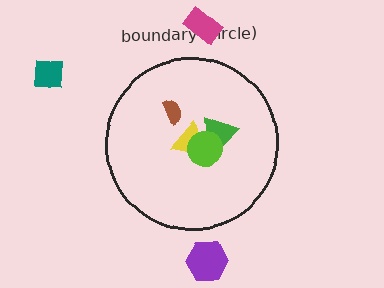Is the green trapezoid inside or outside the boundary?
Inside.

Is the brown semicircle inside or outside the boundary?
Inside.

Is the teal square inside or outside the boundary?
Outside.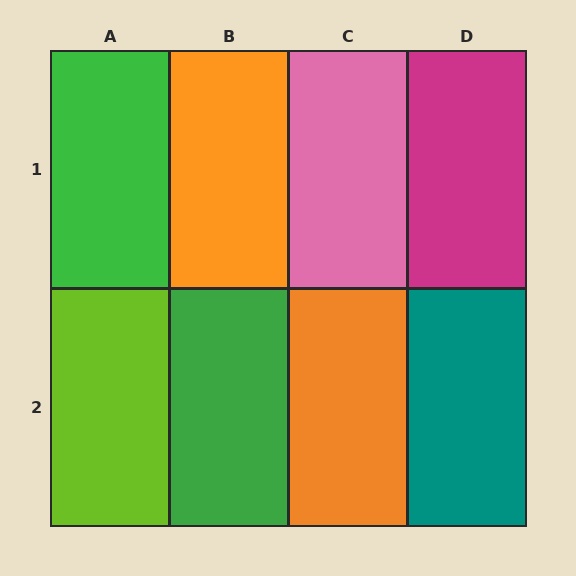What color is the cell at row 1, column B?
Orange.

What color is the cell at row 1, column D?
Magenta.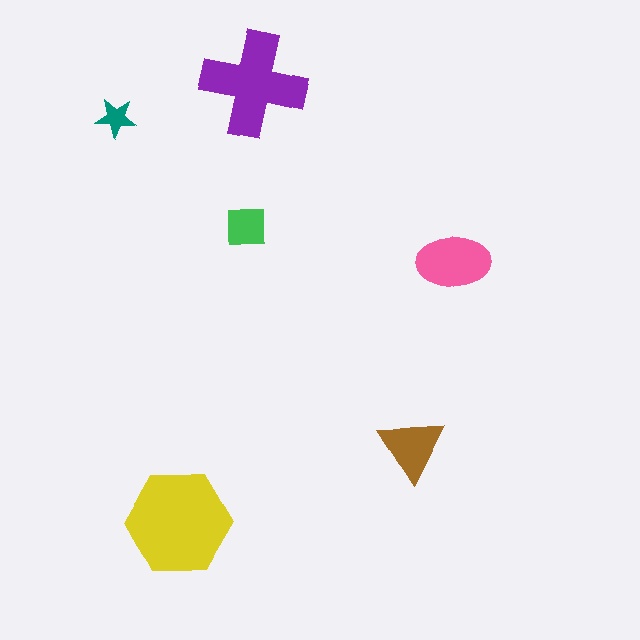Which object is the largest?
The yellow hexagon.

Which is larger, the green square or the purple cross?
The purple cross.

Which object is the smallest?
The teal star.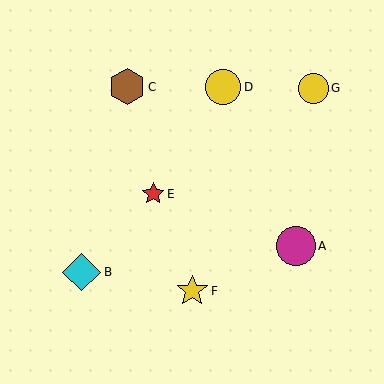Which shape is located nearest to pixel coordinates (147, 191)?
The red star (labeled E) at (153, 194) is nearest to that location.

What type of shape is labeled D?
Shape D is a yellow circle.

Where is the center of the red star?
The center of the red star is at (153, 194).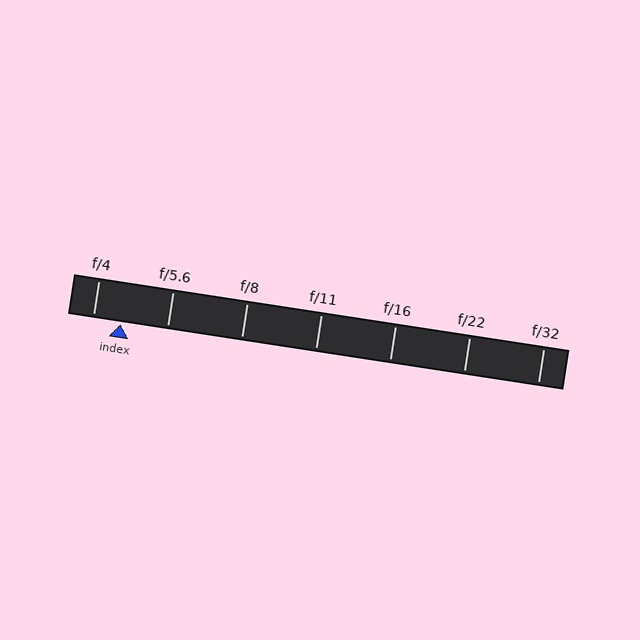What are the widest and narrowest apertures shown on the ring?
The widest aperture shown is f/4 and the narrowest is f/32.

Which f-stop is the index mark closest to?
The index mark is closest to f/4.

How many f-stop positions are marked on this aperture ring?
There are 7 f-stop positions marked.